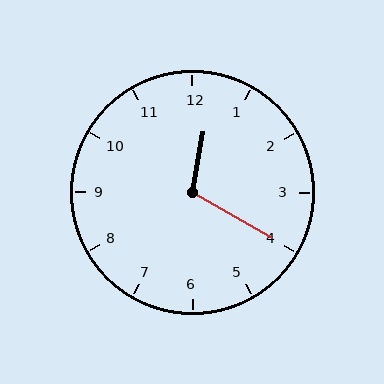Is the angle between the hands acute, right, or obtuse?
It is obtuse.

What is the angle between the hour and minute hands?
Approximately 110 degrees.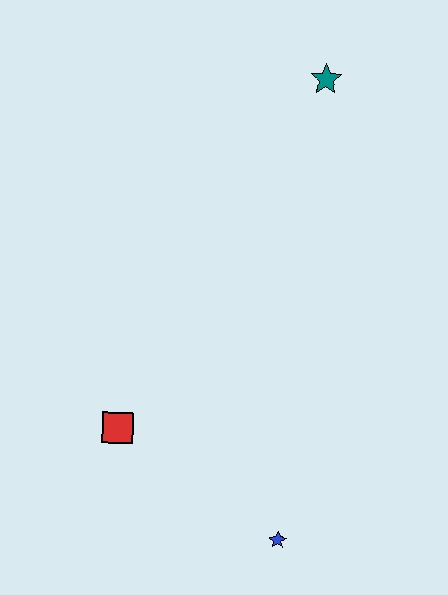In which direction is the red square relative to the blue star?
The red square is to the left of the blue star.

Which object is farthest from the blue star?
The teal star is farthest from the blue star.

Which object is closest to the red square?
The blue star is closest to the red square.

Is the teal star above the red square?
Yes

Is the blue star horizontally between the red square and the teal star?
Yes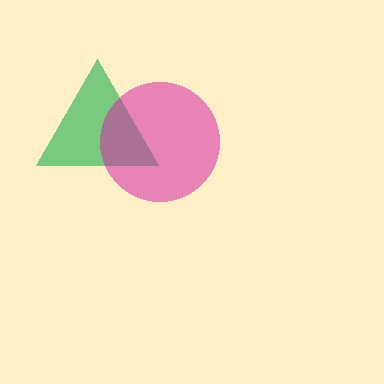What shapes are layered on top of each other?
The layered shapes are: a green triangle, a magenta circle.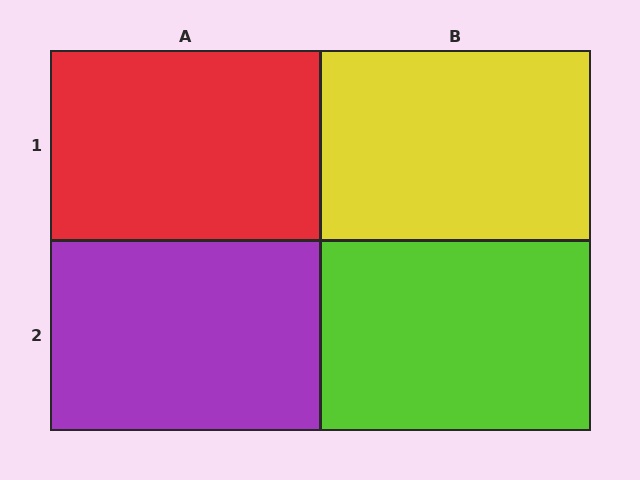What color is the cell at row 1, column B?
Yellow.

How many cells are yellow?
1 cell is yellow.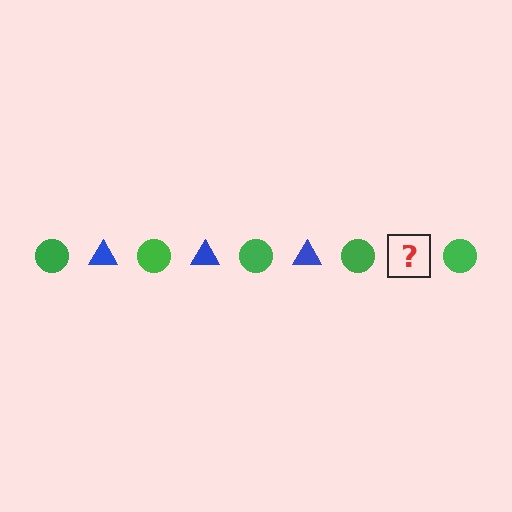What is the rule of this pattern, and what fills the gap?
The rule is that the pattern alternates between green circle and blue triangle. The gap should be filled with a blue triangle.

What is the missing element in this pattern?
The missing element is a blue triangle.